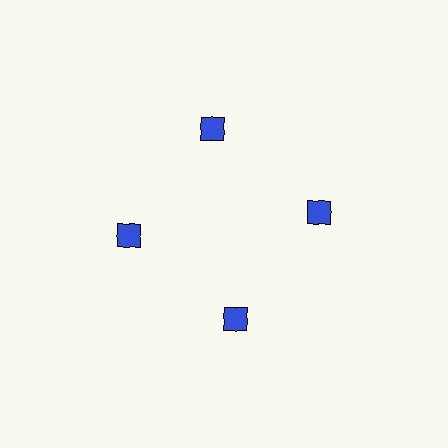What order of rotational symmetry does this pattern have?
This pattern has 4-fold rotational symmetry.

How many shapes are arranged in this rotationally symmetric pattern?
There are 4 shapes, arranged in 4 groups of 1.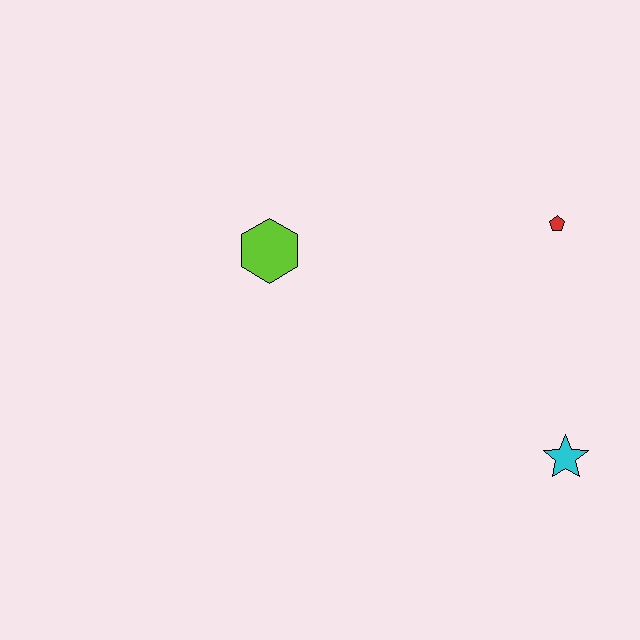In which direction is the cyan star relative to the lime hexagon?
The cyan star is to the right of the lime hexagon.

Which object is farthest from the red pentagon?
The lime hexagon is farthest from the red pentagon.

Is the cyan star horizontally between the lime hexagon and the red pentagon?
No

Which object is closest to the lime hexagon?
The red pentagon is closest to the lime hexagon.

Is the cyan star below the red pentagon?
Yes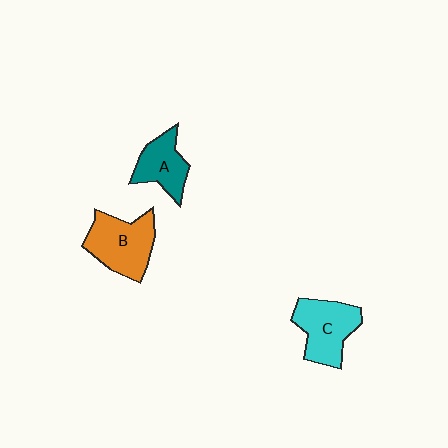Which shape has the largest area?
Shape B (orange).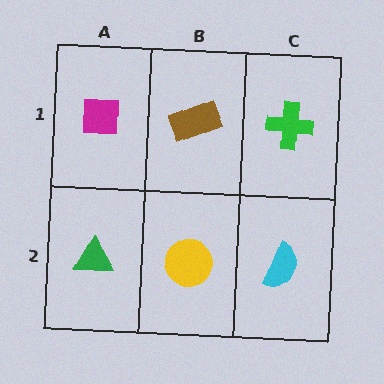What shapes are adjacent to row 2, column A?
A magenta square (row 1, column A), a yellow circle (row 2, column B).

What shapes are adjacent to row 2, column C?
A green cross (row 1, column C), a yellow circle (row 2, column B).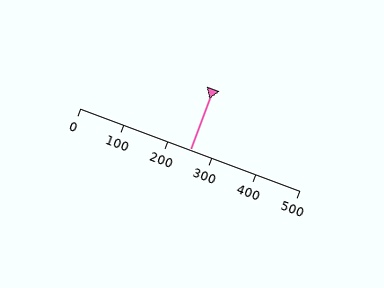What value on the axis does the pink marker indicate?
The marker indicates approximately 250.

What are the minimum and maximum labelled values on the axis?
The axis runs from 0 to 500.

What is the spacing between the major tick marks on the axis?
The major ticks are spaced 100 apart.